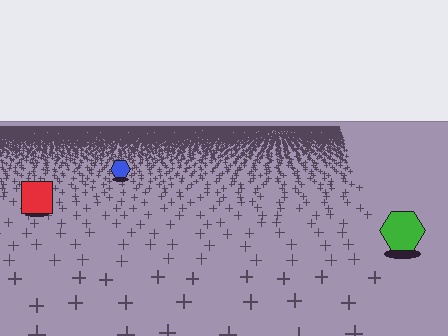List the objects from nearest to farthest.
From nearest to farthest: the green hexagon, the red square, the blue hexagon.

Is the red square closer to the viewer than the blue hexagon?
Yes. The red square is closer — you can tell from the texture gradient: the ground texture is coarser near it.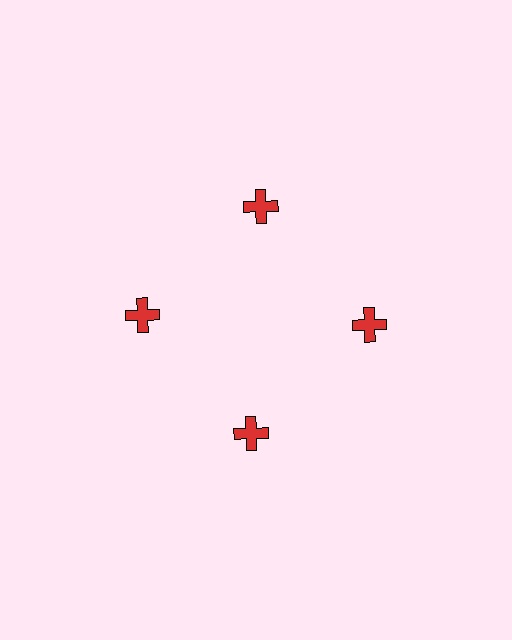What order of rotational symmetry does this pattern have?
This pattern has 4-fold rotational symmetry.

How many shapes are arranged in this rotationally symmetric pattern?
There are 4 shapes, arranged in 4 groups of 1.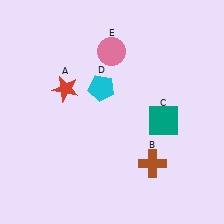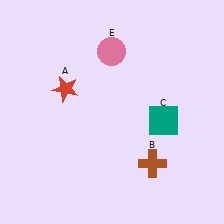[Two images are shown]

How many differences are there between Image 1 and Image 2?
There is 1 difference between the two images.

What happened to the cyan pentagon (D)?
The cyan pentagon (D) was removed in Image 2. It was in the top-left area of Image 1.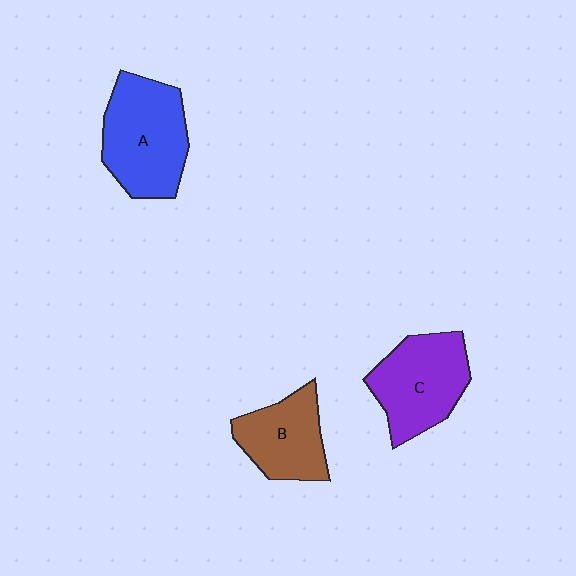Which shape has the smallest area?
Shape B (brown).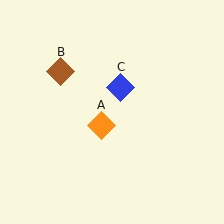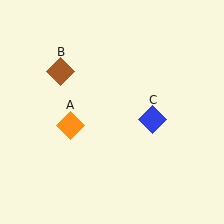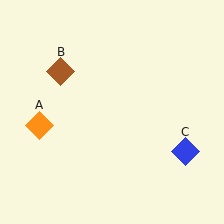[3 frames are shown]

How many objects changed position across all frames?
2 objects changed position: orange diamond (object A), blue diamond (object C).